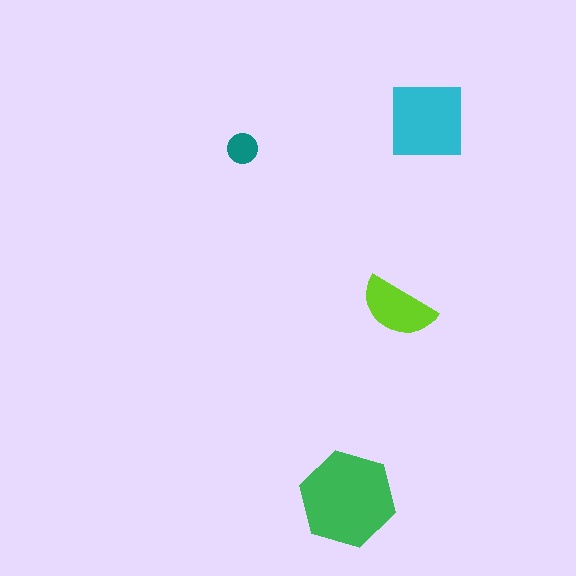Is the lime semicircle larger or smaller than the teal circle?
Larger.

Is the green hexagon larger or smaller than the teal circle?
Larger.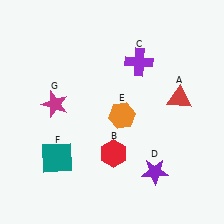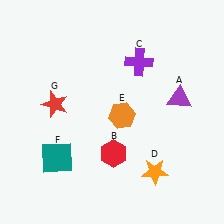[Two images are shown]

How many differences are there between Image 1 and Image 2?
There are 3 differences between the two images.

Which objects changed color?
A changed from red to purple. D changed from purple to orange. G changed from magenta to red.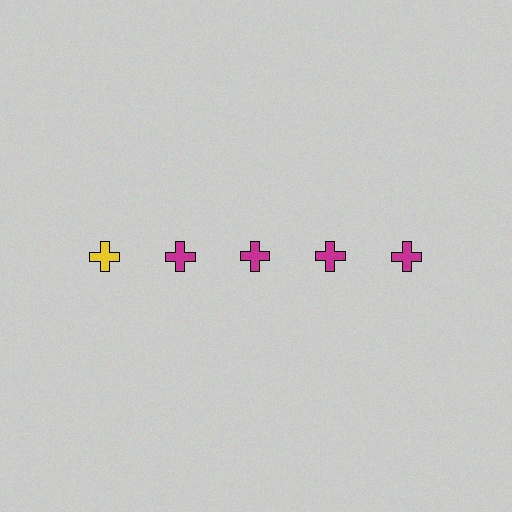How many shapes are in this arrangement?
There are 5 shapes arranged in a grid pattern.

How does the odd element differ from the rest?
It has a different color: yellow instead of magenta.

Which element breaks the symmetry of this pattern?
The yellow cross in the top row, leftmost column breaks the symmetry. All other shapes are magenta crosses.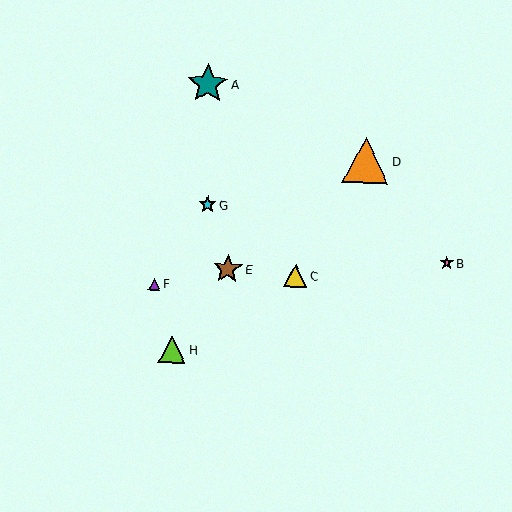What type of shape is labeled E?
Shape E is a brown star.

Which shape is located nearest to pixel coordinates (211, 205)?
The cyan star (labeled G) at (208, 204) is nearest to that location.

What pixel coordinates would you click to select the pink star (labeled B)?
Click at (447, 263) to select the pink star B.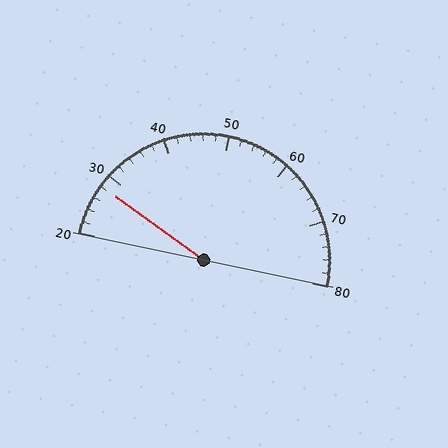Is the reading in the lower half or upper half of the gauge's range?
The reading is in the lower half of the range (20 to 80).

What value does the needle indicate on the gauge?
The needle indicates approximately 28.